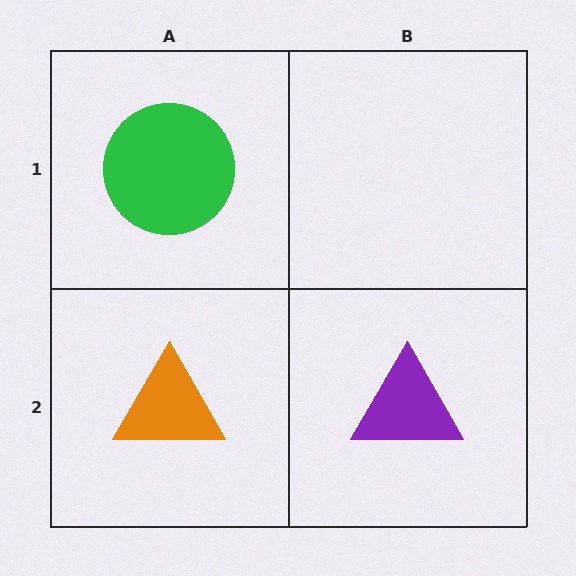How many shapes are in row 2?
2 shapes.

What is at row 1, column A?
A green circle.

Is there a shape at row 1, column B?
No, that cell is empty.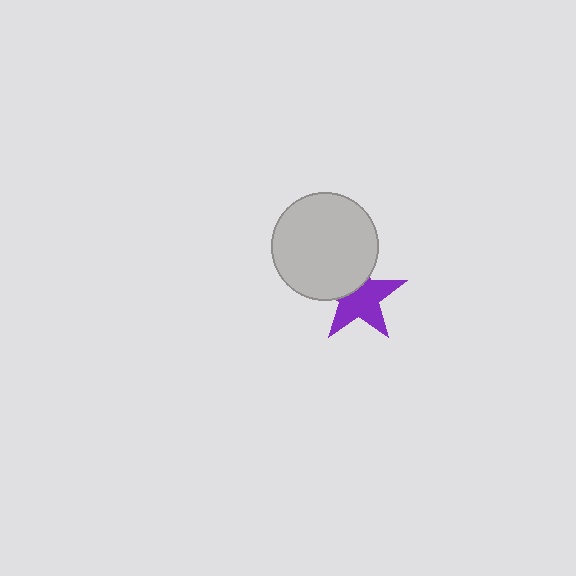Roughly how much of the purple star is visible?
About half of it is visible (roughly 65%).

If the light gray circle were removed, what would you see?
You would see the complete purple star.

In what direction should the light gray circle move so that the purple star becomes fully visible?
The light gray circle should move toward the upper-left. That is the shortest direction to clear the overlap and leave the purple star fully visible.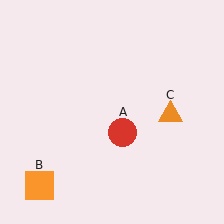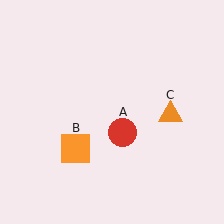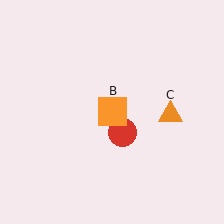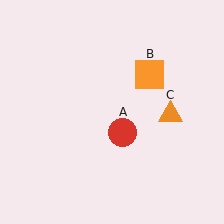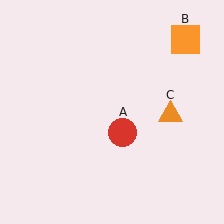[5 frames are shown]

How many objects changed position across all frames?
1 object changed position: orange square (object B).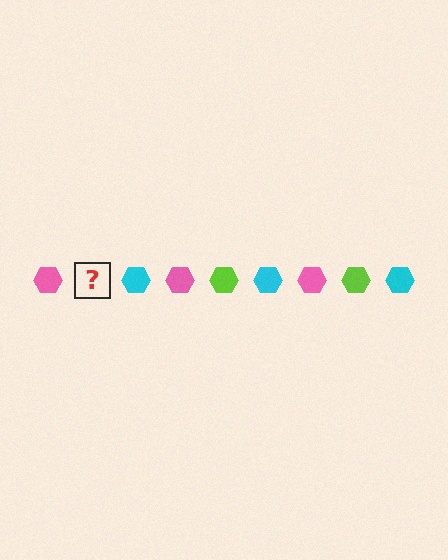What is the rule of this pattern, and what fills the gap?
The rule is that the pattern cycles through pink, lime, cyan hexagons. The gap should be filled with a lime hexagon.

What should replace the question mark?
The question mark should be replaced with a lime hexagon.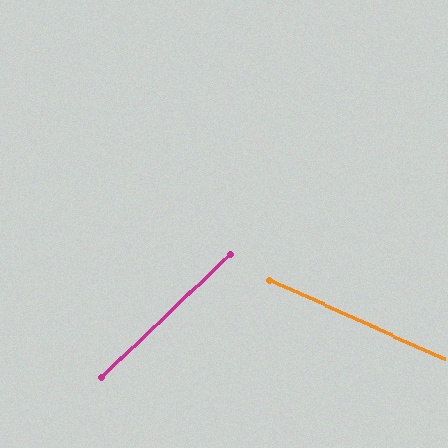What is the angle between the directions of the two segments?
Approximately 68 degrees.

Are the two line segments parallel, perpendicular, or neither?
Neither parallel nor perpendicular — they differ by about 68°.